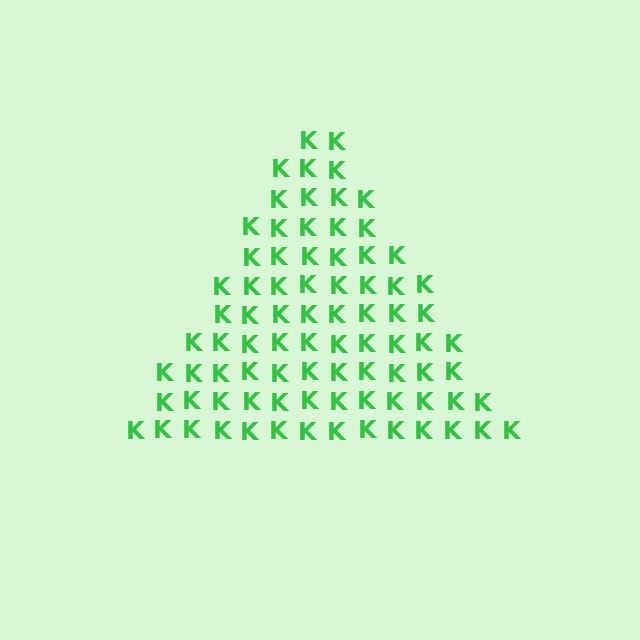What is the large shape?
The large shape is a triangle.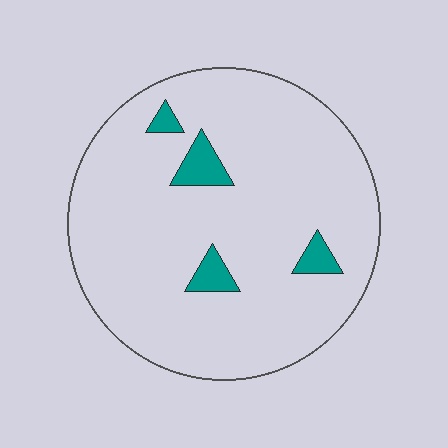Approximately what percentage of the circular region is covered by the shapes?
Approximately 5%.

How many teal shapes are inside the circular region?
4.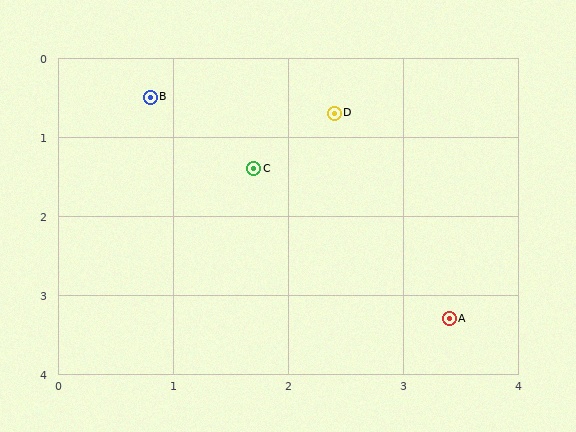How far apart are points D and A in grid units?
Points D and A are about 2.8 grid units apart.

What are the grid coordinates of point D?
Point D is at approximately (2.4, 0.7).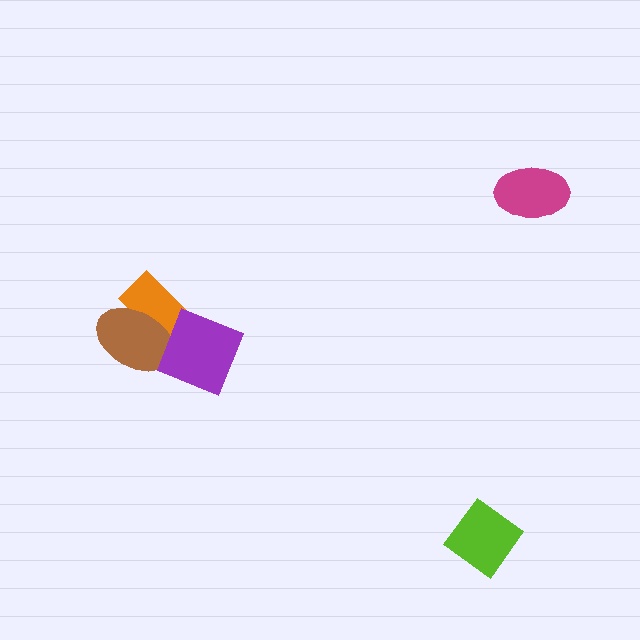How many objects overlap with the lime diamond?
0 objects overlap with the lime diamond.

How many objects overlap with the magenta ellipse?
0 objects overlap with the magenta ellipse.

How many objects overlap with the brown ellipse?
2 objects overlap with the brown ellipse.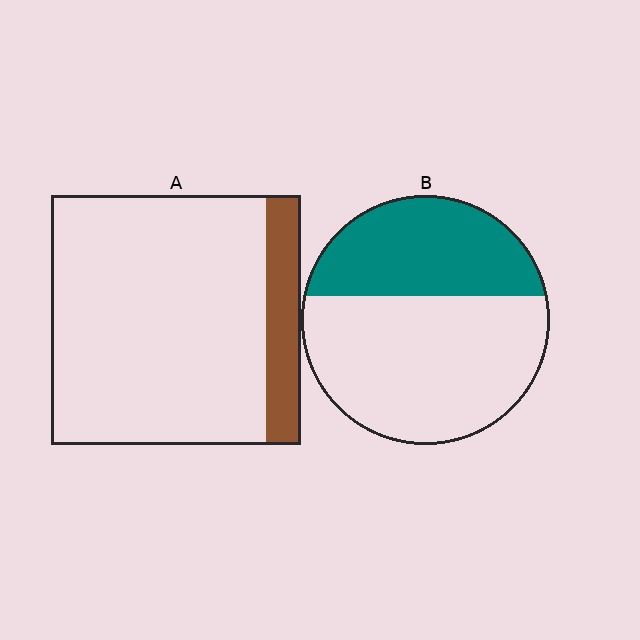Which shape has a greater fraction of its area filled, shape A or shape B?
Shape B.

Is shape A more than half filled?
No.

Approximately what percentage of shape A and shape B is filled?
A is approximately 15% and B is approximately 40%.